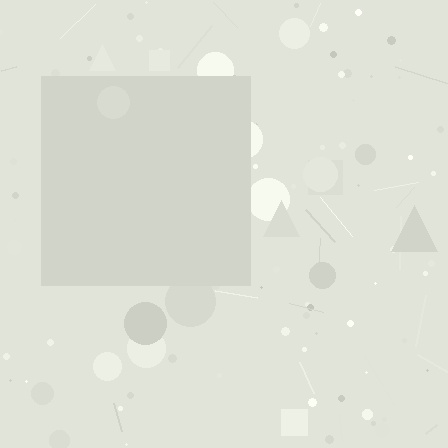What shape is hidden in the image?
A square is hidden in the image.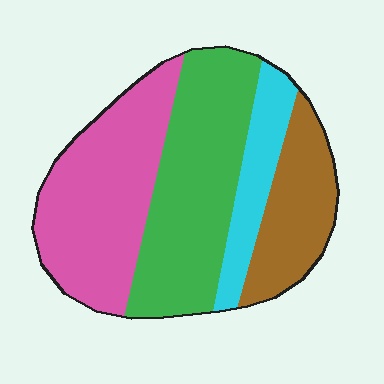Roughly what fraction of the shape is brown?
Brown takes up less than a quarter of the shape.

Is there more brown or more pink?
Pink.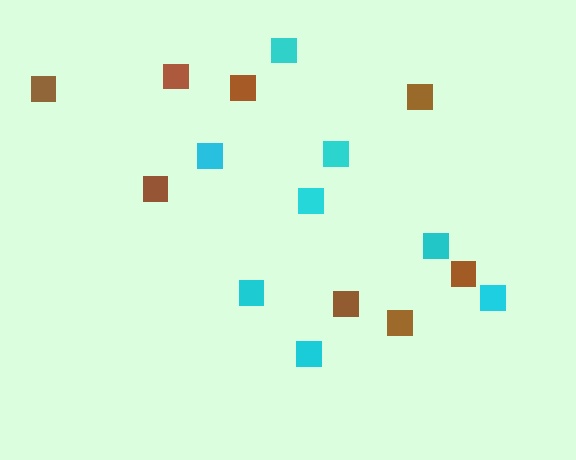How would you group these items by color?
There are 2 groups: one group of brown squares (8) and one group of cyan squares (8).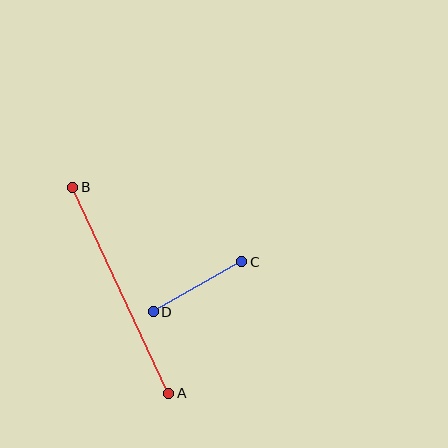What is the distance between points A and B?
The distance is approximately 227 pixels.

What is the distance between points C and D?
The distance is approximately 102 pixels.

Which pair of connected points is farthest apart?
Points A and B are farthest apart.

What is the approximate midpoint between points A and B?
The midpoint is at approximately (121, 290) pixels.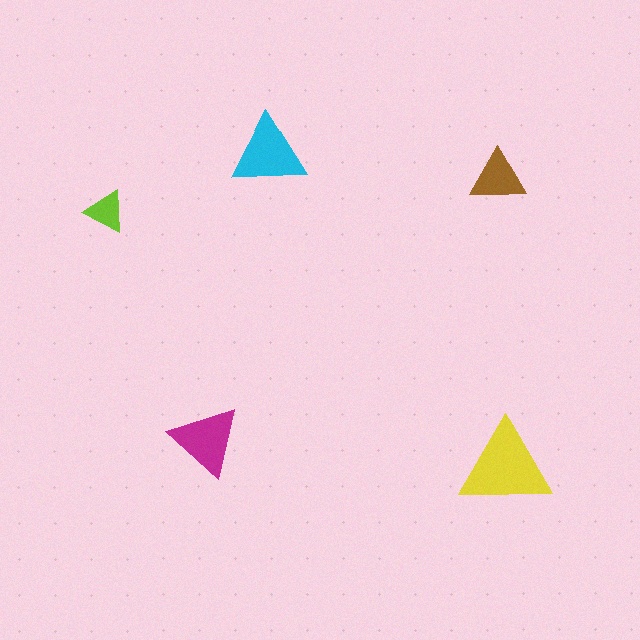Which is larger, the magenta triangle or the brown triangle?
The magenta one.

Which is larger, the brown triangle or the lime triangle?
The brown one.